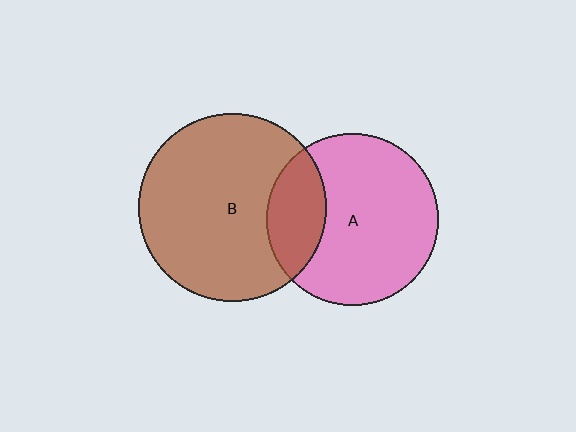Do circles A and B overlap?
Yes.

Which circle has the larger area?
Circle B (brown).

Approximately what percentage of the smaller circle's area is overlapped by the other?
Approximately 25%.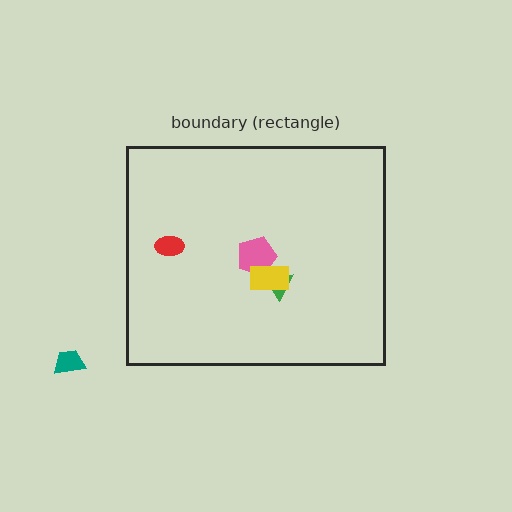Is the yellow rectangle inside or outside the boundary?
Inside.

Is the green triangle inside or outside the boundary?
Inside.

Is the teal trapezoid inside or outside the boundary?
Outside.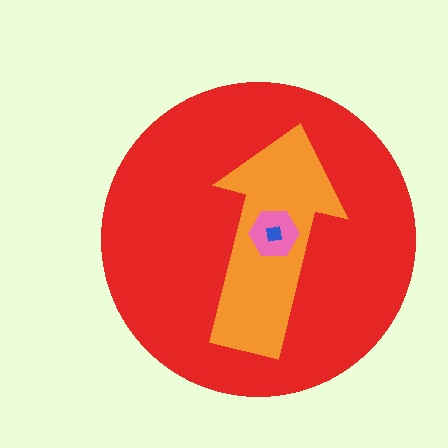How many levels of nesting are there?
4.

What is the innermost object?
The blue square.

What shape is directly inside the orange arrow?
The pink hexagon.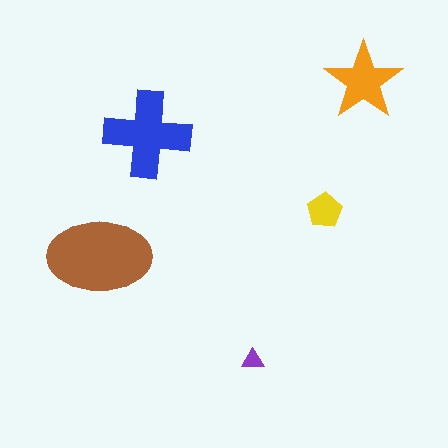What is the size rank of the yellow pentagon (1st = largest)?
4th.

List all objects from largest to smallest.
The brown ellipse, the blue cross, the orange star, the yellow pentagon, the purple triangle.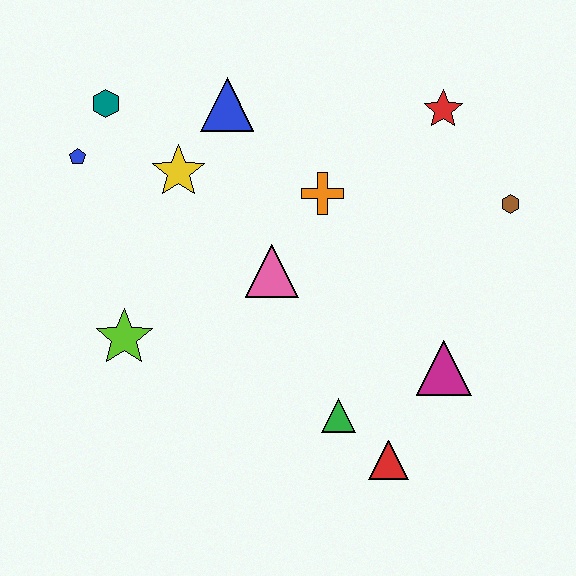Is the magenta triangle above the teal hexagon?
No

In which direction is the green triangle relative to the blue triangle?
The green triangle is below the blue triangle.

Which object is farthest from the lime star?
The brown hexagon is farthest from the lime star.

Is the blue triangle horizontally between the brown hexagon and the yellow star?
Yes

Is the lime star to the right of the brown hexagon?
No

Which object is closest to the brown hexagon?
The red star is closest to the brown hexagon.